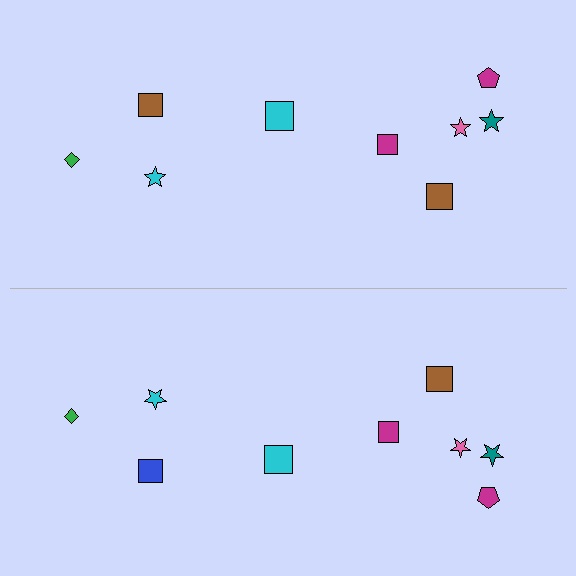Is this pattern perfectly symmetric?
No, the pattern is not perfectly symmetric. The blue square on the bottom side breaks the symmetry — its mirror counterpart is brown.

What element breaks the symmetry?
The blue square on the bottom side breaks the symmetry — its mirror counterpart is brown.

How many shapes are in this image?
There are 18 shapes in this image.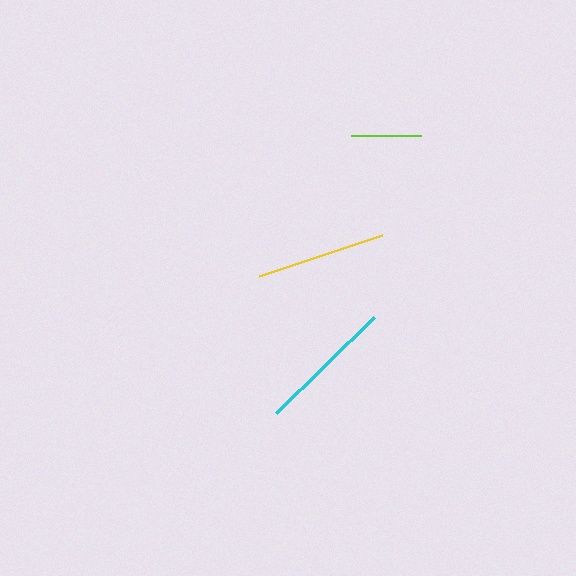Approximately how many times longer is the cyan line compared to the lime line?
The cyan line is approximately 2.0 times the length of the lime line.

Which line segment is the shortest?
The lime line is the shortest at approximately 69 pixels.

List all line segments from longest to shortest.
From longest to shortest: cyan, yellow, lime.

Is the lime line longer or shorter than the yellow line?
The yellow line is longer than the lime line.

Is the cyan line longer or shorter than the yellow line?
The cyan line is longer than the yellow line.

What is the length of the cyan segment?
The cyan segment is approximately 137 pixels long.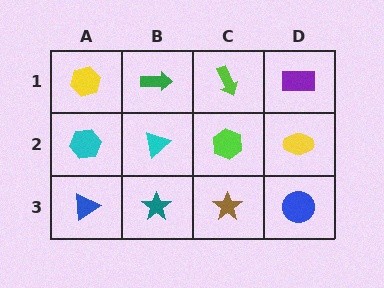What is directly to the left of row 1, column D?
A lime arrow.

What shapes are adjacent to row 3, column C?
A lime hexagon (row 2, column C), a teal star (row 3, column B), a blue circle (row 3, column D).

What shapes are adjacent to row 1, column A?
A cyan hexagon (row 2, column A), a green arrow (row 1, column B).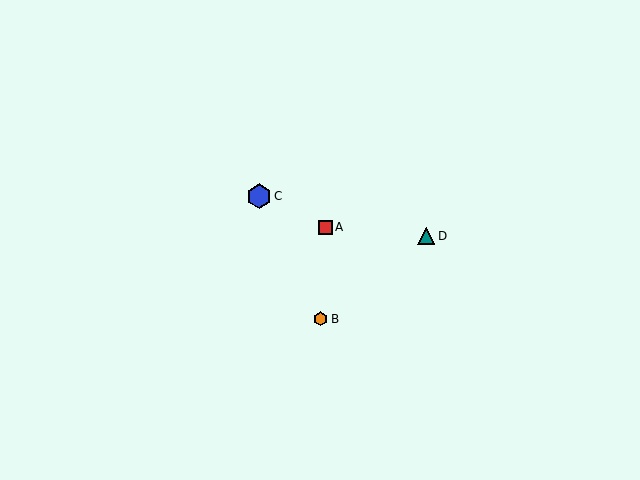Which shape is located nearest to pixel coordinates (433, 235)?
The teal triangle (labeled D) at (426, 236) is nearest to that location.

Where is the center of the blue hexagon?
The center of the blue hexagon is at (259, 196).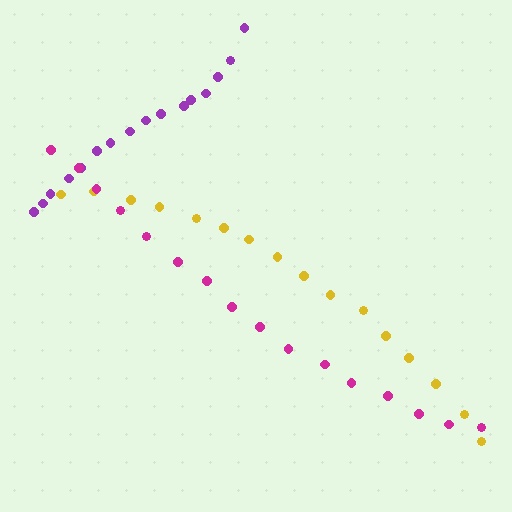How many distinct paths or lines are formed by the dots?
There are 3 distinct paths.